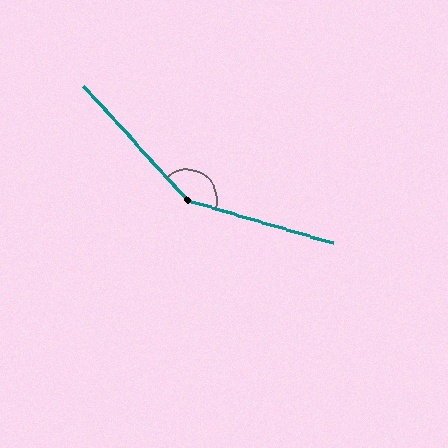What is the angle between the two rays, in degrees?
Approximately 149 degrees.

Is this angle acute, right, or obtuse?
It is obtuse.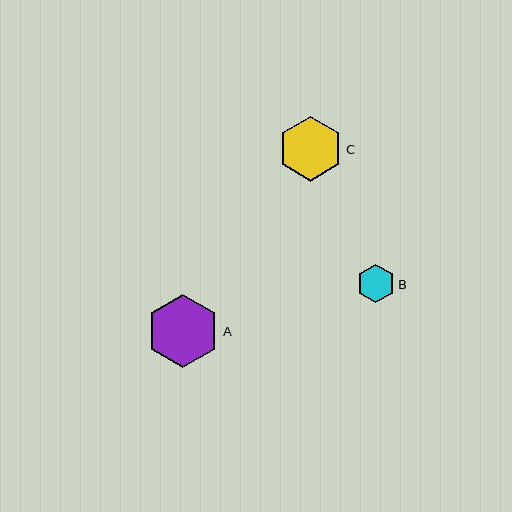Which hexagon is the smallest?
Hexagon B is the smallest with a size of approximately 39 pixels.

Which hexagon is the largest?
Hexagon A is the largest with a size of approximately 73 pixels.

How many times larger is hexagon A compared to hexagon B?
Hexagon A is approximately 1.9 times the size of hexagon B.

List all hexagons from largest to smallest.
From largest to smallest: A, C, B.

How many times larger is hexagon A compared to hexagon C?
Hexagon A is approximately 1.1 times the size of hexagon C.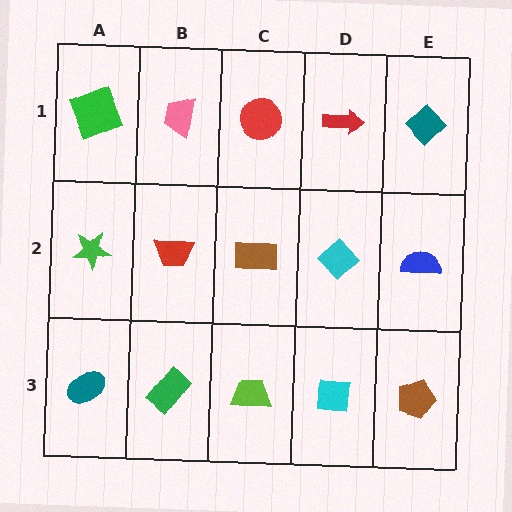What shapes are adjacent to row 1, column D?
A cyan diamond (row 2, column D), a red circle (row 1, column C), a teal diamond (row 1, column E).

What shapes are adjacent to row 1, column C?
A brown rectangle (row 2, column C), a pink trapezoid (row 1, column B), a red arrow (row 1, column D).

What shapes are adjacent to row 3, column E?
A blue semicircle (row 2, column E), a cyan square (row 3, column D).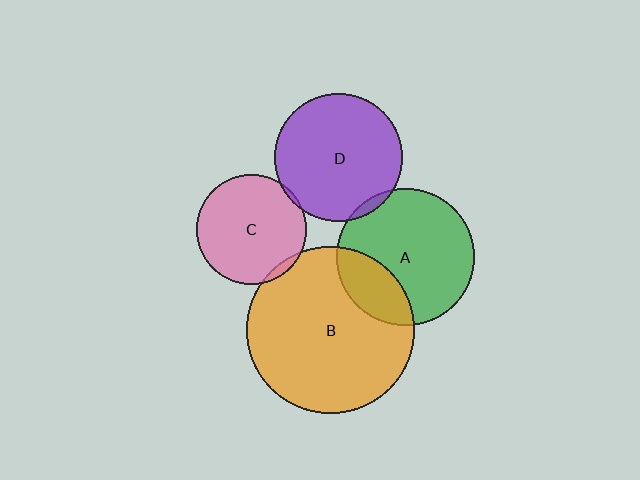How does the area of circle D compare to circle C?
Approximately 1.4 times.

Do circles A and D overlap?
Yes.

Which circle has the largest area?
Circle B (orange).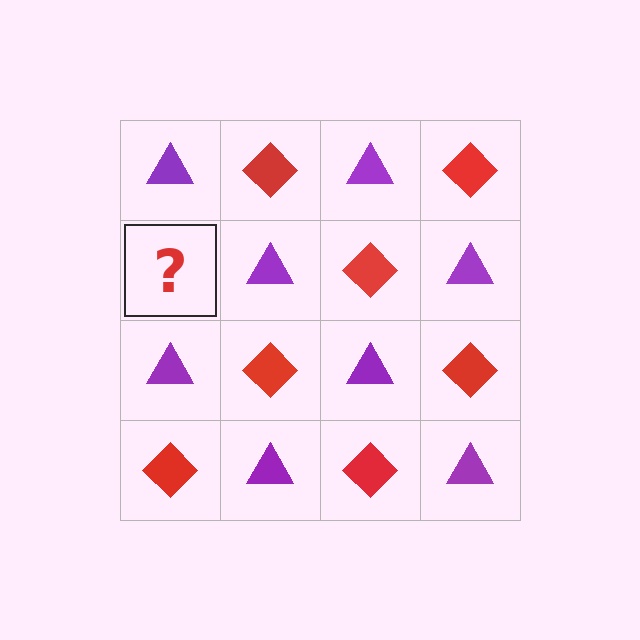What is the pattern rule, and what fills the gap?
The rule is that it alternates purple triangle and red diamond in a checkerboard pattern. The gap should be filled with a red diamond.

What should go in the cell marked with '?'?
The missing cell should contain a red diamond.